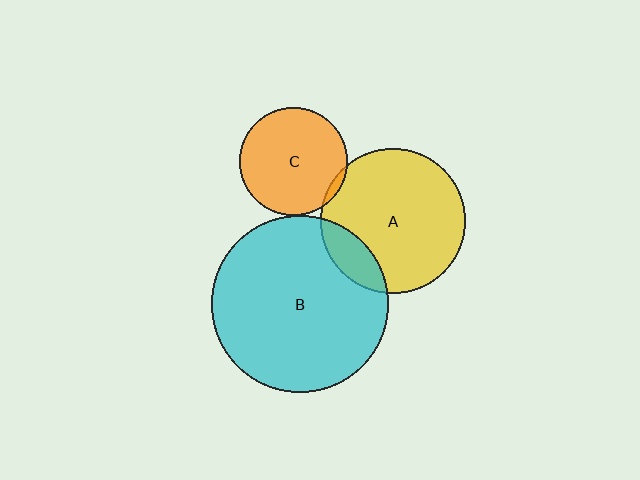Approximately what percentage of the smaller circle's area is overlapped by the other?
Approximately 5%.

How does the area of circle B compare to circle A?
Approximately 1.5 times.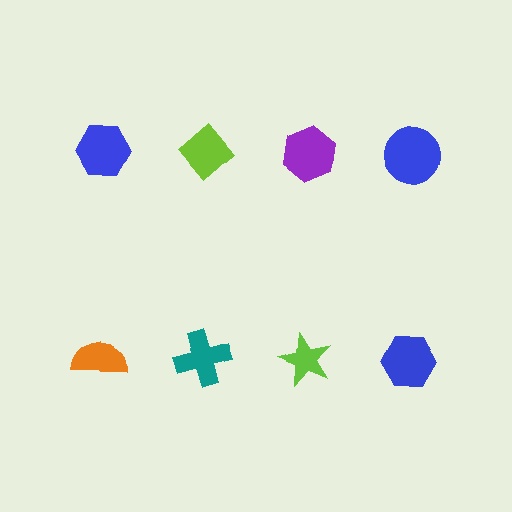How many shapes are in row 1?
4 shapes.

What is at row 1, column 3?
A purple hexagon.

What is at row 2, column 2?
A teal cross.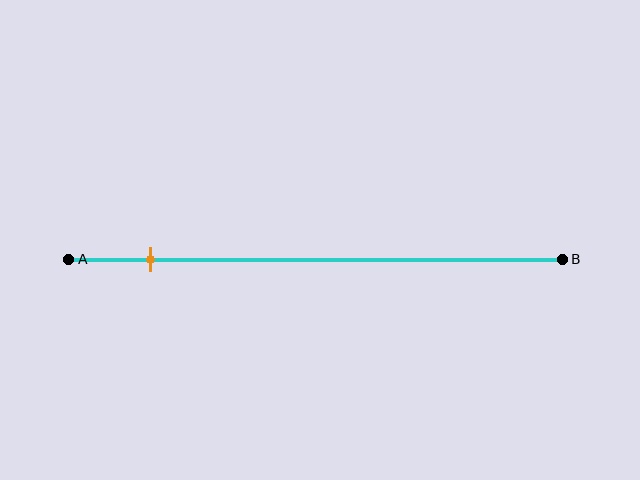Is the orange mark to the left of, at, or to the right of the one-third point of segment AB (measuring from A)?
The orange mark is to the left of the one-third point of segment AB.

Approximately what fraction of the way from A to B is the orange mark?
The orange mark is approximately 15% of the way from A to B.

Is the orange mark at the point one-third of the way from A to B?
No, the mark is at about 15% from A, not at the 33% one-third point.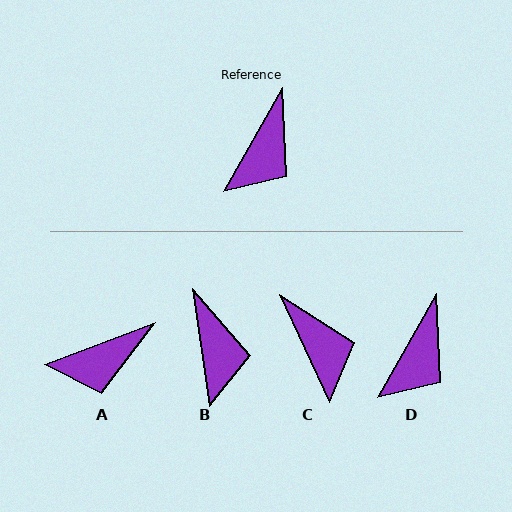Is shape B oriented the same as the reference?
No, it is off by about 38 degrees.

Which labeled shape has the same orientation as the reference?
D.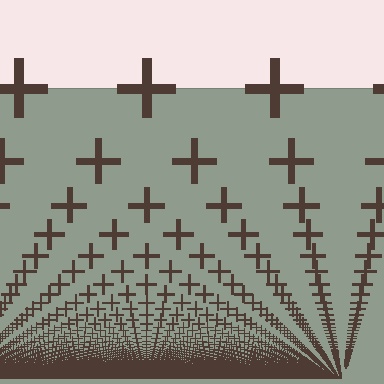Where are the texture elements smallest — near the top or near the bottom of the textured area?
Near the bottom.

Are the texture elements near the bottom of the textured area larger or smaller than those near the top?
Smaller. The gradient is inverted — elements near the bottom are smaller and denser.